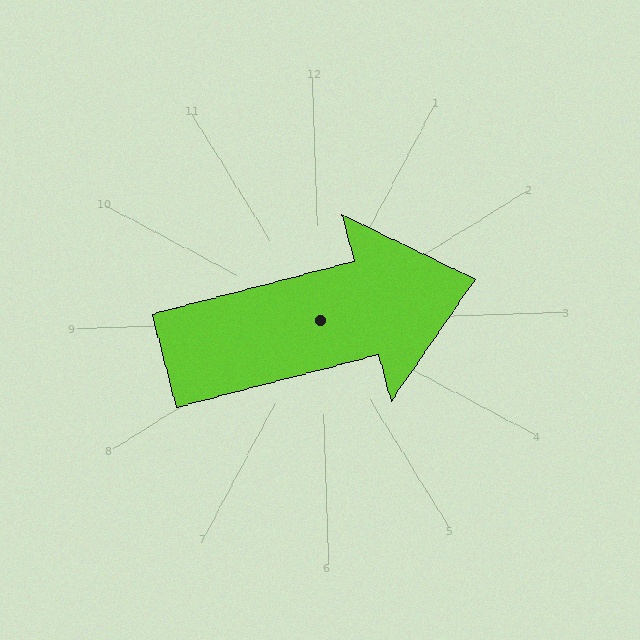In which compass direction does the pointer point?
East.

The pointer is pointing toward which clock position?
Roughly 3 o'clock.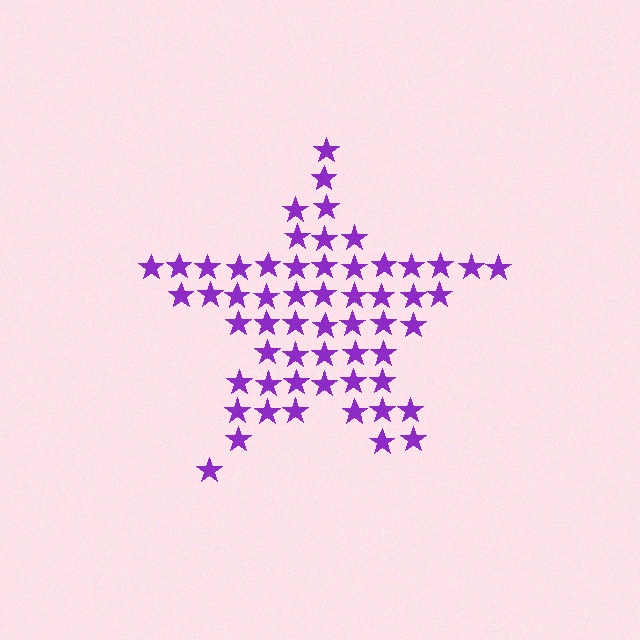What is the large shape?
The large shape is a star.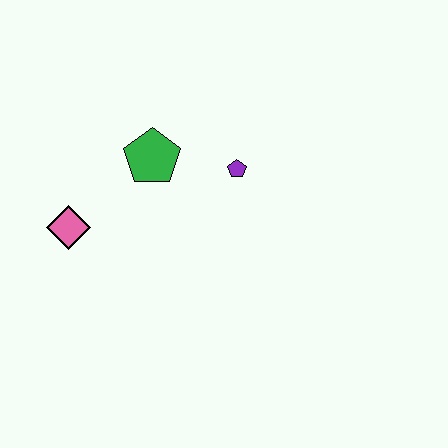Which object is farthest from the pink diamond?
The purple pentagon is farthest from the pink diamond.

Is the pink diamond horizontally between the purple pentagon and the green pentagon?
No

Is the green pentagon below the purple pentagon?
No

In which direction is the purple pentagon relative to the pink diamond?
The purple pentagon is to the right of the pink diamond.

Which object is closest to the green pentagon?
The purple pentagon is closest to the green pentagon.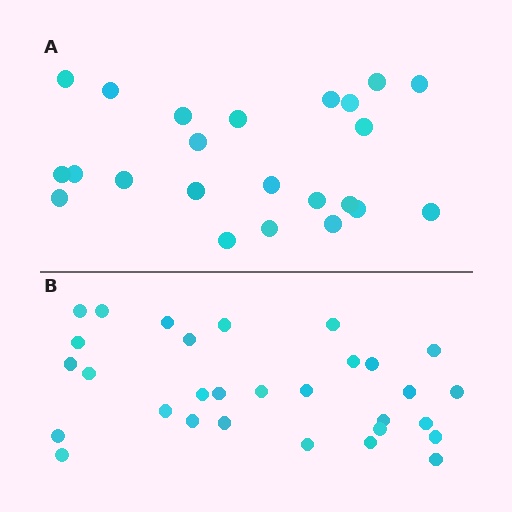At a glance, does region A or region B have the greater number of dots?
Region B (the bottom region) has more dots.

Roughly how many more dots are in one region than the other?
Region B has roughly 8 or so more dots than region A.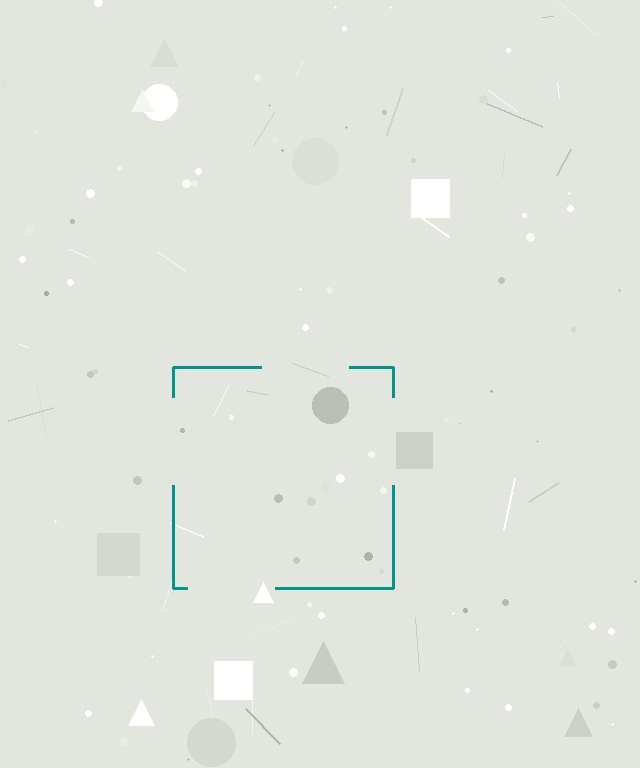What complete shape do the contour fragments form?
The contour fragments form a square.